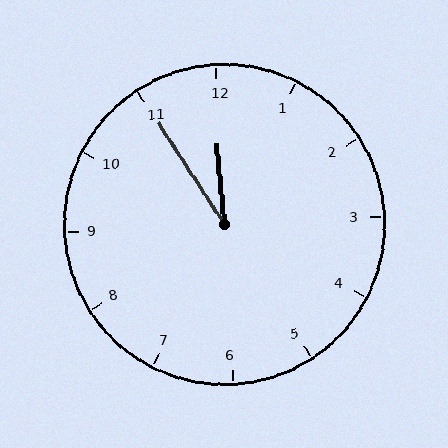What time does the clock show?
11:55.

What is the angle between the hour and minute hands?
Approximately 28 degrees.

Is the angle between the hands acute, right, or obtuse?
It is acute.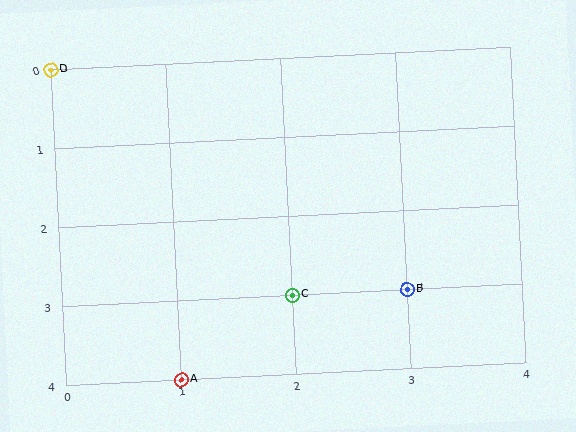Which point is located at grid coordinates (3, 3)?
Point B is at (3, 3).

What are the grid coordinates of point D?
Point D is at grid coordinates (0, 0).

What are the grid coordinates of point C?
Point C is at grid coordinates (2, 3).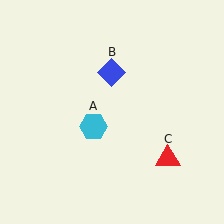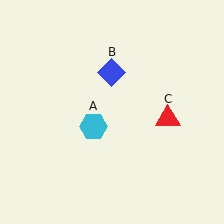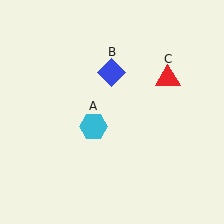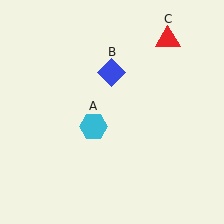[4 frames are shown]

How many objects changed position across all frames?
1 object changed position: red triangle (object C).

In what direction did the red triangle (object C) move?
The red triangle (object C) moved up.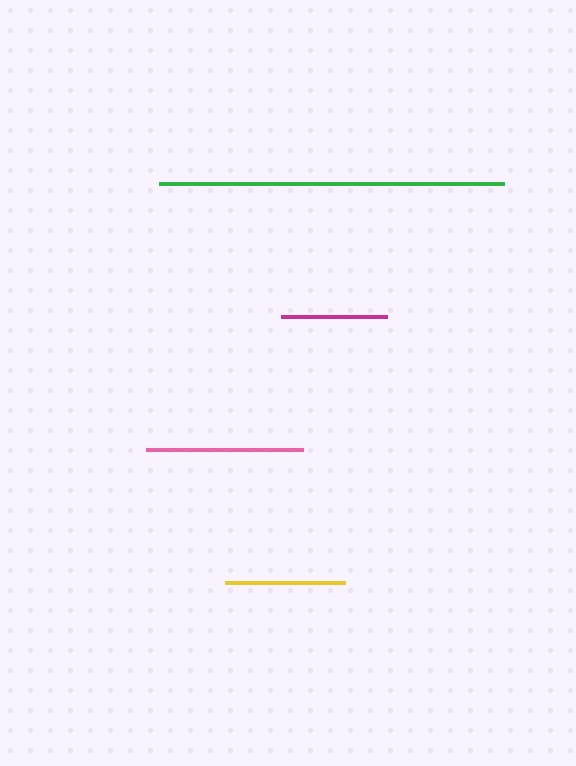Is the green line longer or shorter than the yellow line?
The green line is longer than the yellow line.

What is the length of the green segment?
The green segment is approximately 346 pixels long.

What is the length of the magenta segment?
The magenta segment is approximately 106 pixels long.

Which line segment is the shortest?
The magenta line is the shortest at approximately 106 pixels.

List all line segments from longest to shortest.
From longest to shortest: green, pink, yellow, magenta.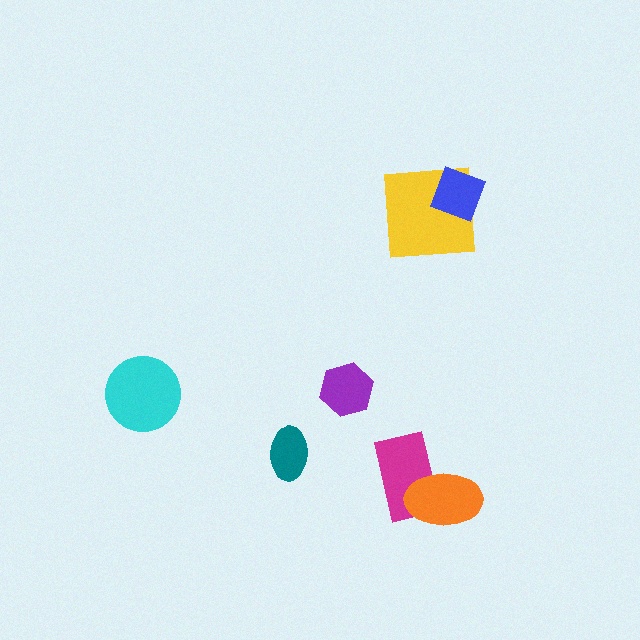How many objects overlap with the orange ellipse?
1 object overlaps with the orange ellipse.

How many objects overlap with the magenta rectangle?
1 object overlaps with the magenta rectangle.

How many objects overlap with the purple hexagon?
0 objects overlap with the purple hexagon.